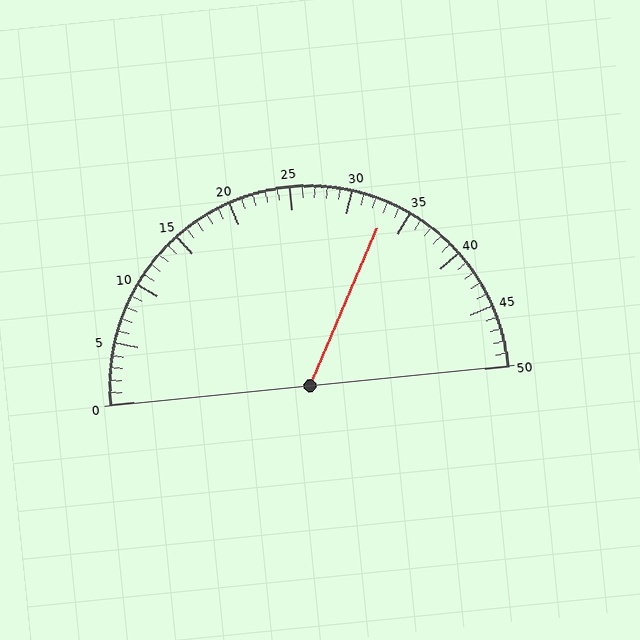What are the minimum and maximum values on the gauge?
The gauge ranges from 0 to 50.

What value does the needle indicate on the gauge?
The needle indicates approximately 33.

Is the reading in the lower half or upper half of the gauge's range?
The reading is in the upper half of the range (0 to 50).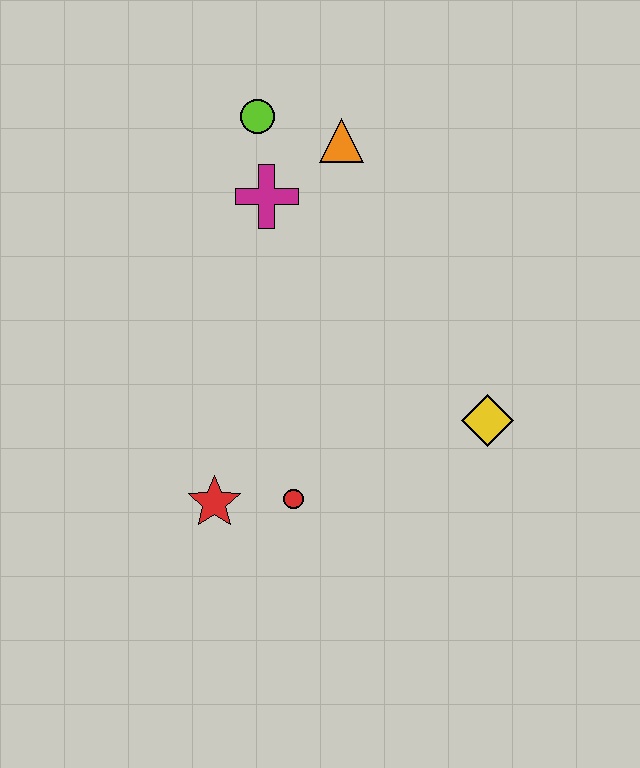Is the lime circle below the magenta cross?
No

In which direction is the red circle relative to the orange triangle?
The red circle is below the orange triangle.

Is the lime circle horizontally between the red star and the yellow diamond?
Yes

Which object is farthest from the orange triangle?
The red star is farthest from the orange triangle.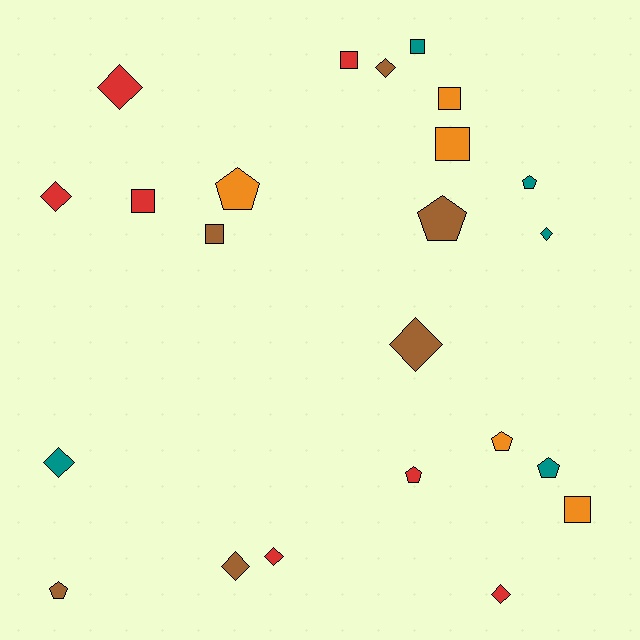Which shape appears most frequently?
Diamond, with 9 objects.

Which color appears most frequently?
Red, with 7 objects.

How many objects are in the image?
There are 23 objects.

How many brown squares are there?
There is 1 brown square.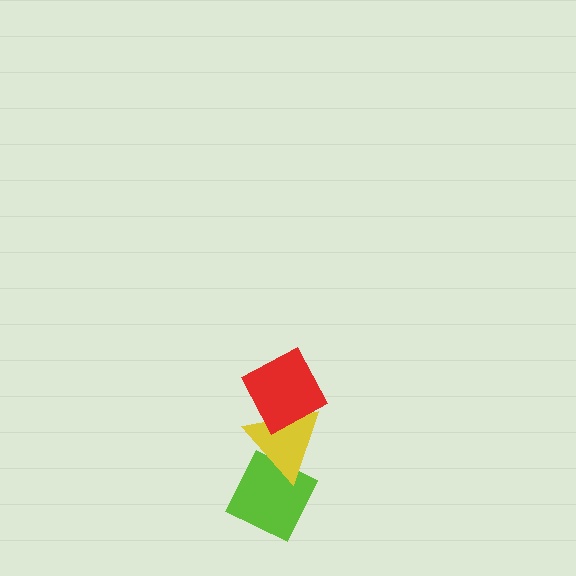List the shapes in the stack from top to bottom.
From top to bottom: the red diamond, the yellow triangle, the lime diamond.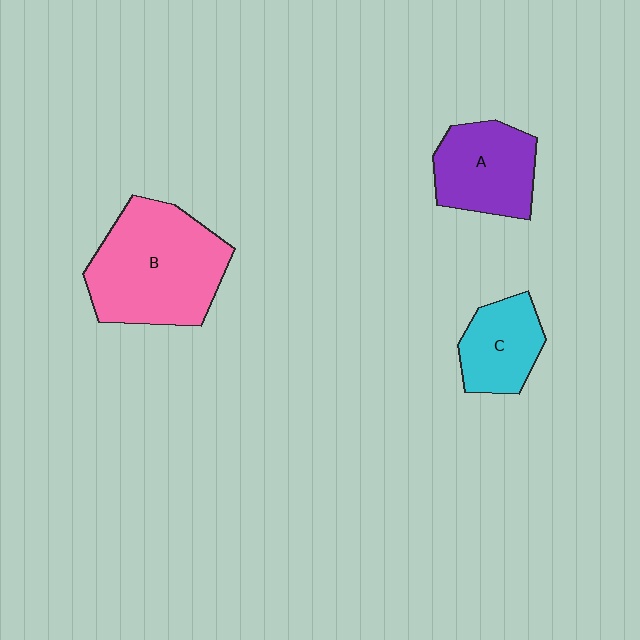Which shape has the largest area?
Shape B (pink).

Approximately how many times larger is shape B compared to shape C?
Approximately 2.1 times.